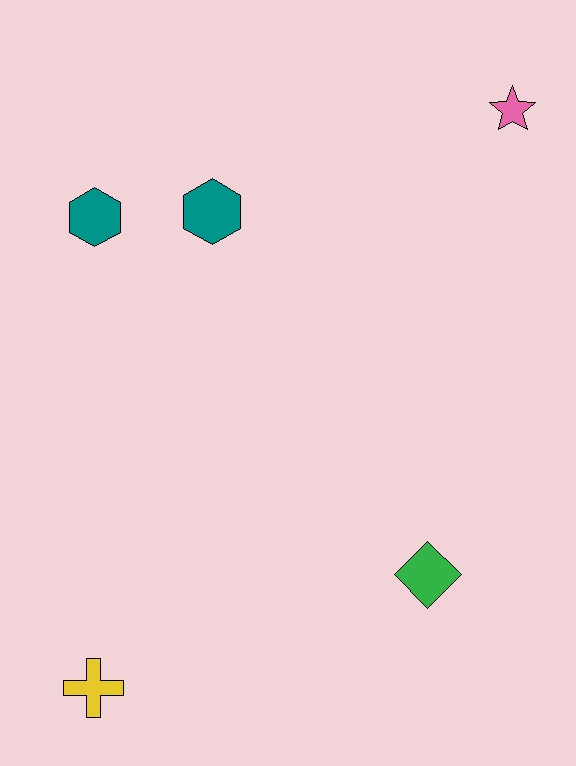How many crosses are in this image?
There is 1 cross.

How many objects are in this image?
There are 5 objects.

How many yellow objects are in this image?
There is 1 yellow object.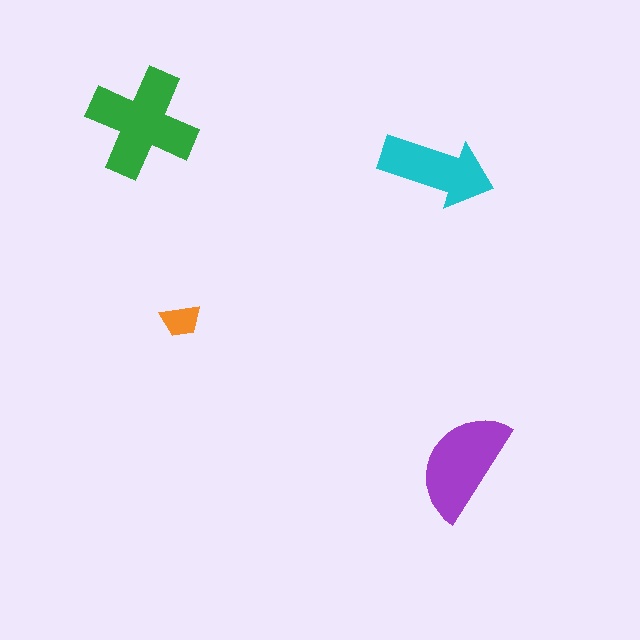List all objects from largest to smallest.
The green cross, the purple semicircle, the cyan arrow, the orange trapezoid.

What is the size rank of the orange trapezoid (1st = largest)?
4th.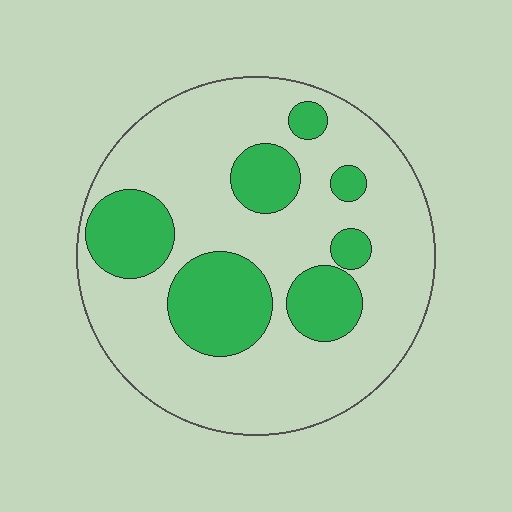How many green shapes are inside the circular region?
7.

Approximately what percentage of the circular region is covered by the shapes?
Approximately 25%.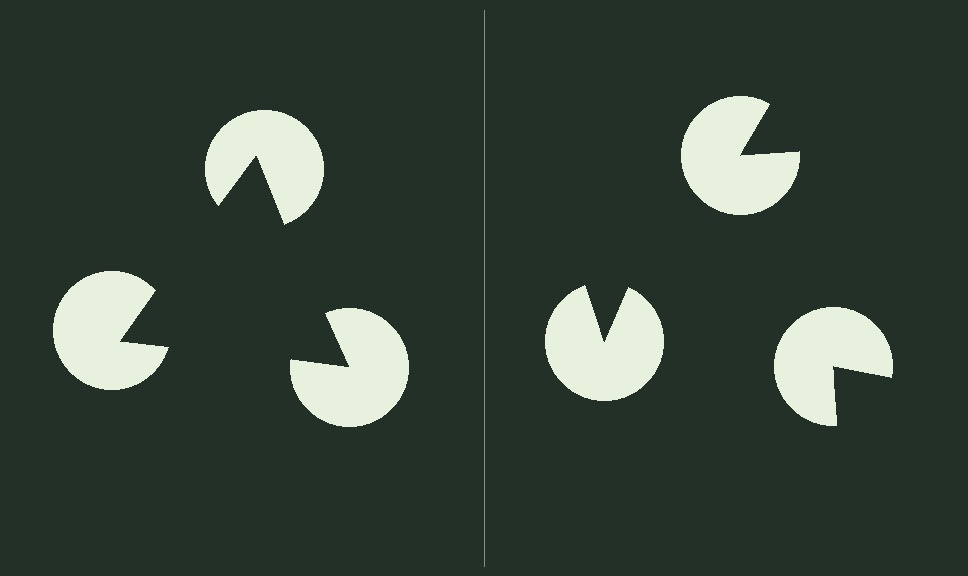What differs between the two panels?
The pac-man discs are positioned identically on both sides; only the wedge orientations differ. On the left they align to a triangle; on the right they are misaligned.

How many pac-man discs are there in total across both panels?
6 — 3 on each side.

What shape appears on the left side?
An illusory triangle.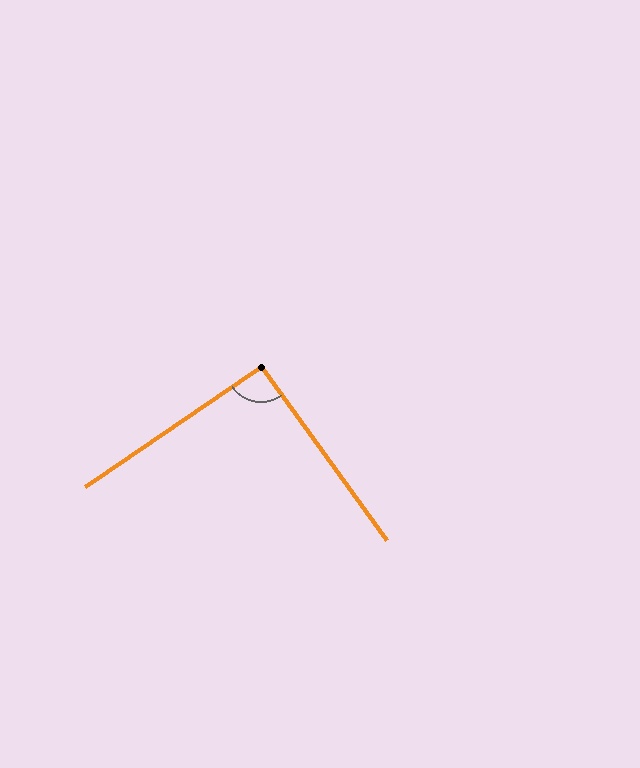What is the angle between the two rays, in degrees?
Approximately 92 degrees.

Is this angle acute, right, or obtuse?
It is approximately a right angle.